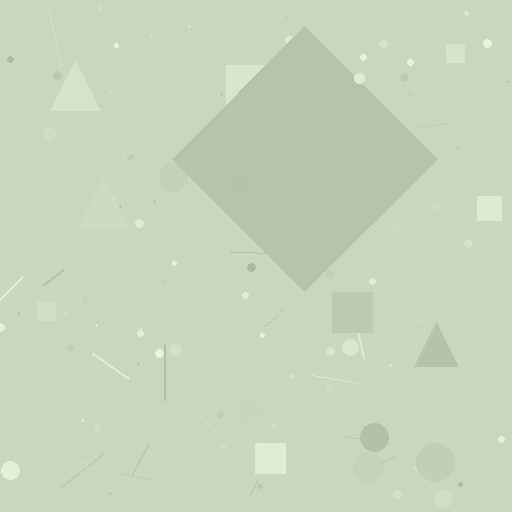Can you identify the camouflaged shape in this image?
The camouflaged shape is a diamond.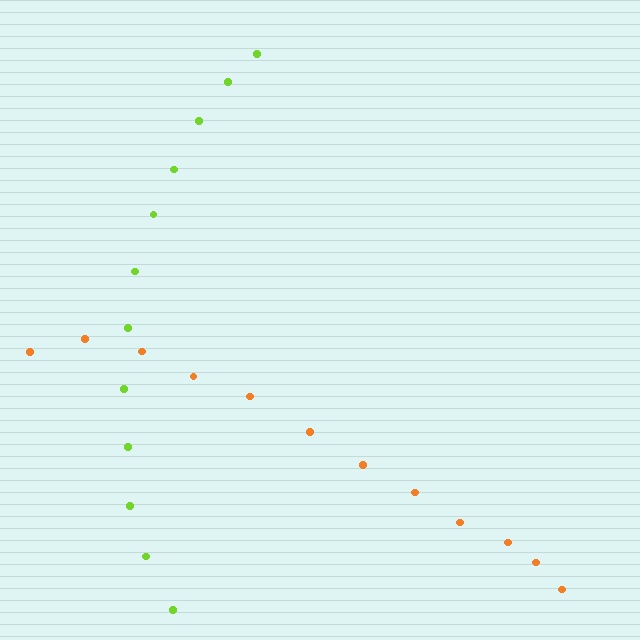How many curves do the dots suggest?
There are 2 distinct paths.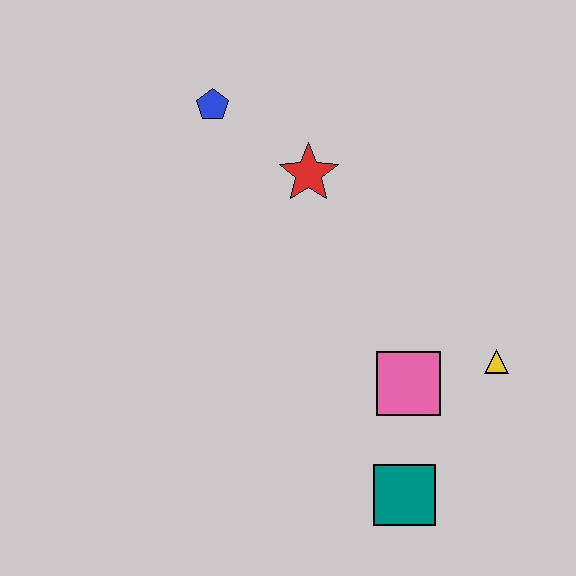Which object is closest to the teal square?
The pink square is closest to the teal square.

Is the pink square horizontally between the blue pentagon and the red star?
No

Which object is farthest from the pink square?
The blue pentagon is farthest from the pink square.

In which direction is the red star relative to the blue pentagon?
The red star is to the right of the blue pentagon.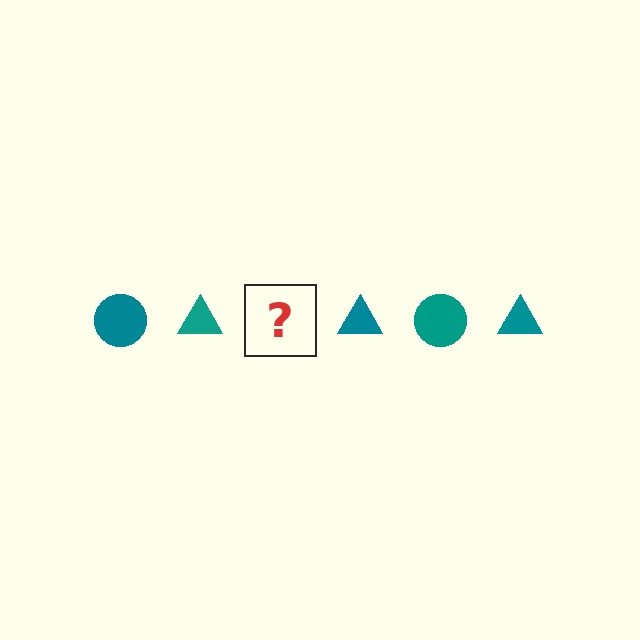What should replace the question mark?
The question mark should be replaced with a teal circle.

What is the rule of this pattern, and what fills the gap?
The rule is that the pattern cycles through circle, triangle shapes in teal. The gap should be filled with a teal circle.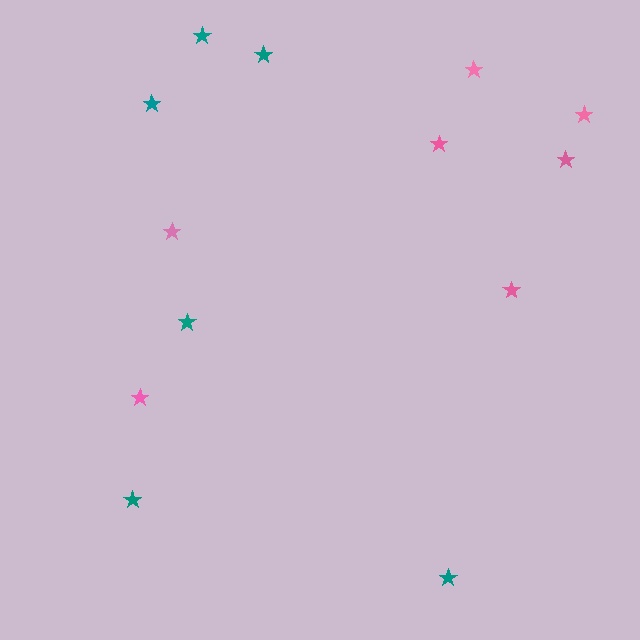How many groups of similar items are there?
There are 2 groups: one group of teal stars (6) and one group of pink stars (7).